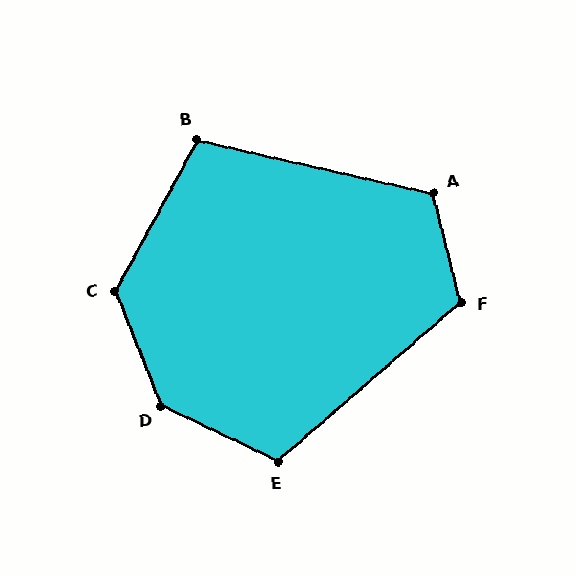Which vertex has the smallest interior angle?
B, at approximately 106 degrees.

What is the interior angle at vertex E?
Approximately 114 degrees (obtuse).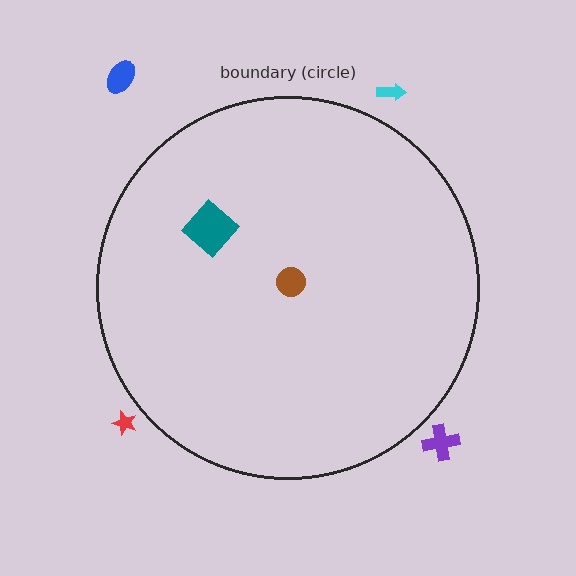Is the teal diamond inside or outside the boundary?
Inside.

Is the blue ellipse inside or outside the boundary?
Outside.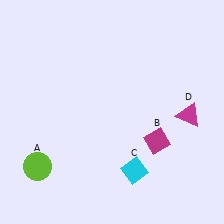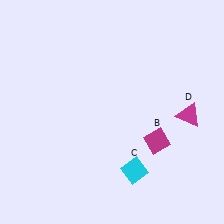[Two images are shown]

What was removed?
The lime circle (A) was removed in Image 2.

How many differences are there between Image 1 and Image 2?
There is 1 difference between the two images.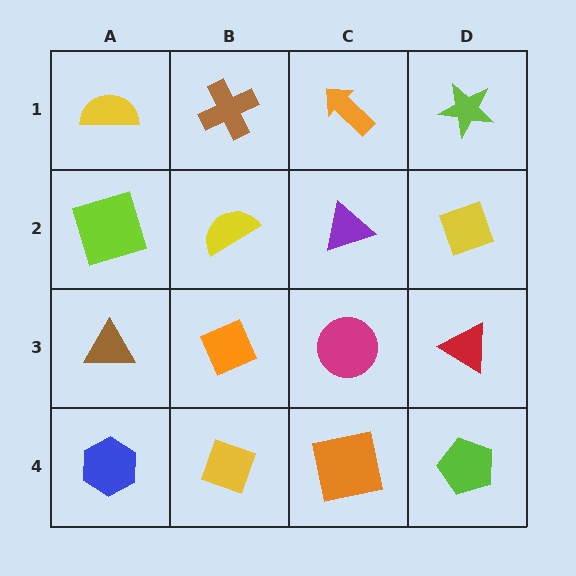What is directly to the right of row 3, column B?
A magenta circle.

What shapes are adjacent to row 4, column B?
An orange diamond (row 3, column B), a blue hexagon (row 4, column A), an orange square (row 4, column C).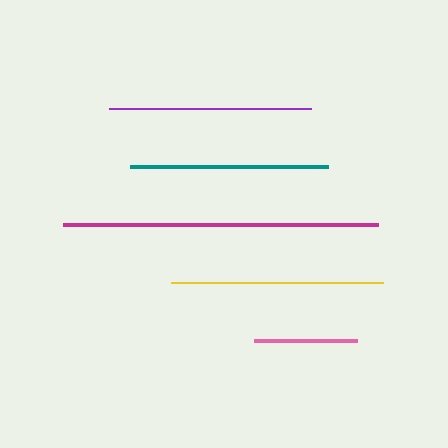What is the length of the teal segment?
The teal segment is approximately 198 pixels long.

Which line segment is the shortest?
The pink line is the shortest at approximately 103 pixels.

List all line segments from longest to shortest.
From longest to shortest: magenta, yellow, purple, teal, pink.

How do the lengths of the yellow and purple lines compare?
The yellow and purple lines are approximately the same length.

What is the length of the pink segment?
The pink segment is approximately 103 pixels long.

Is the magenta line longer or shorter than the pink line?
The magenta line is longer than the pink line.